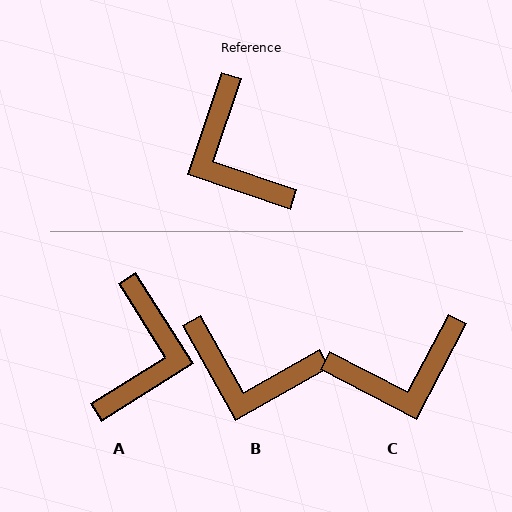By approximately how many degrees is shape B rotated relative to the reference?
Approximately 48 degrees counter-clockwise.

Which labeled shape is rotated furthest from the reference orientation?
A, about 141 degrees away.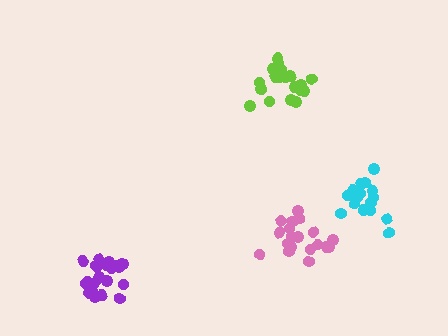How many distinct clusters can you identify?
There are 4 distinct clusters.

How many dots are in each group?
Group 1: 21 dots, Group 2: 21 dots, Group 3: 19 dots, Group 4: 19 dots (80 total).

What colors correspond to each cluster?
The clusters are colored: purple, lime, cyan, pink.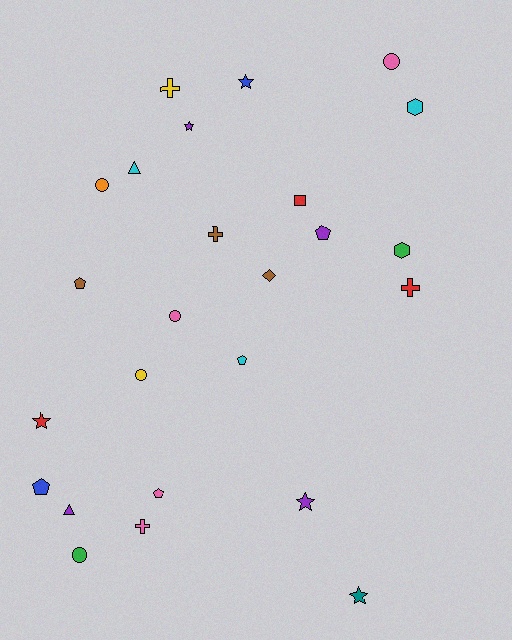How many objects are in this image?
There are 25 objects.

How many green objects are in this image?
There are 2 green objects.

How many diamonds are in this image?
There is 1 diamond.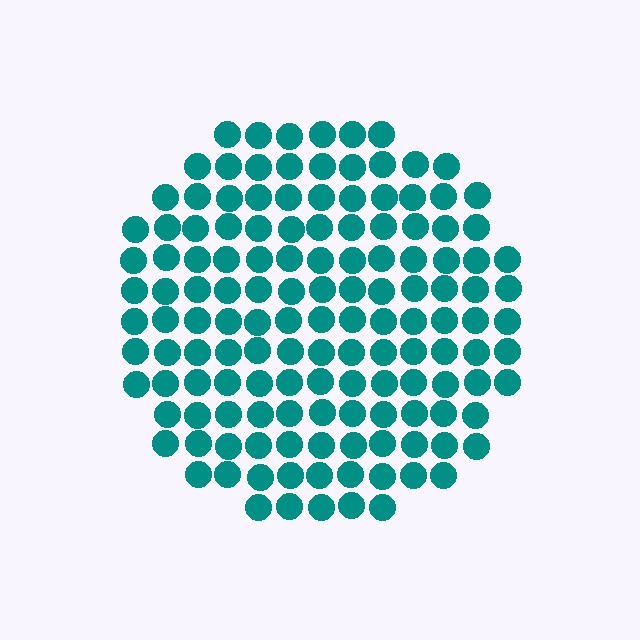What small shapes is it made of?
It is made of small circles.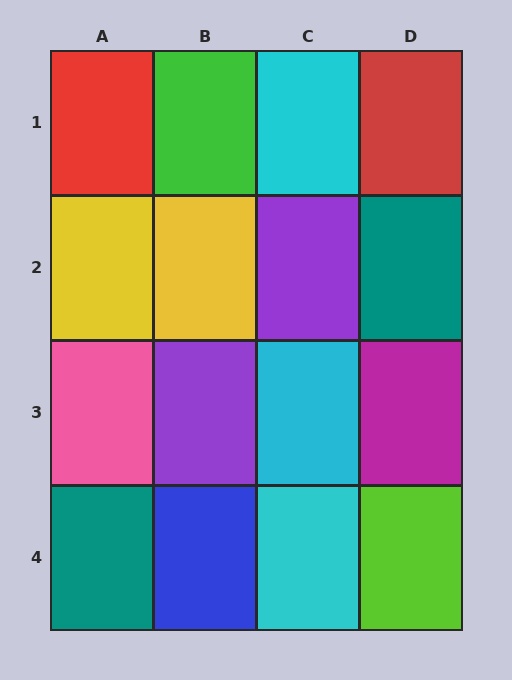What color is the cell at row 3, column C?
Cyan.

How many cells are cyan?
3 cells are cyan.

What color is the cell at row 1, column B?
Green.